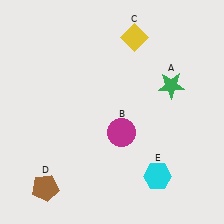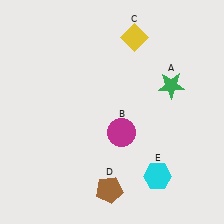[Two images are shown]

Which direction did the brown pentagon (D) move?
The brown pentagon (D) moved right.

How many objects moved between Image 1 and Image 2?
1 object moved between the two images.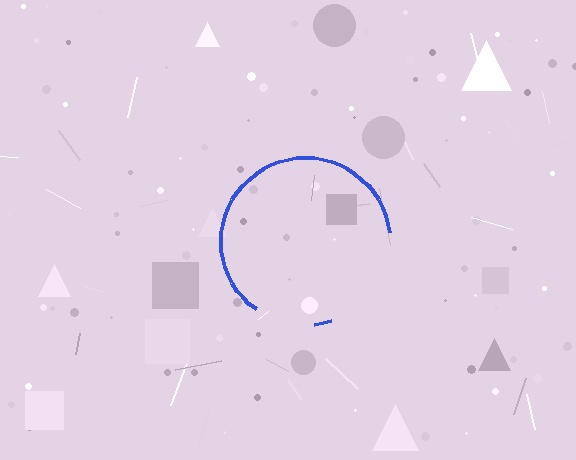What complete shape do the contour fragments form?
The contour fragments form a circle.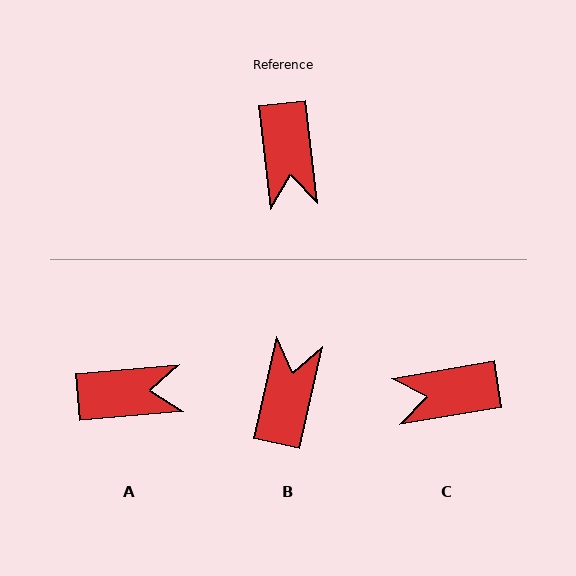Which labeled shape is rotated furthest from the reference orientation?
B, about 161 degrees away.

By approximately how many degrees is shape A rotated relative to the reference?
Approximately 88 degrees counter-clockwise.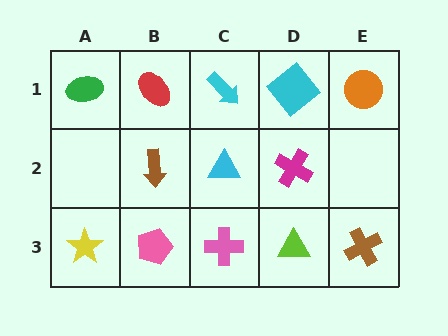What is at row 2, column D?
A magenta cross.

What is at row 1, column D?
A cyan diamond.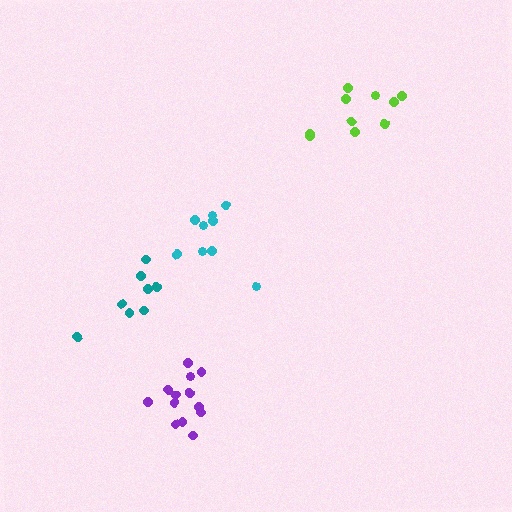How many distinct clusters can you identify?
There are 4 distinct clusters.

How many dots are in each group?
Group 1: 9 dots, Group 2: 10 dots, Group 3: 13 dots, Group 4: 8 dots (40 total).